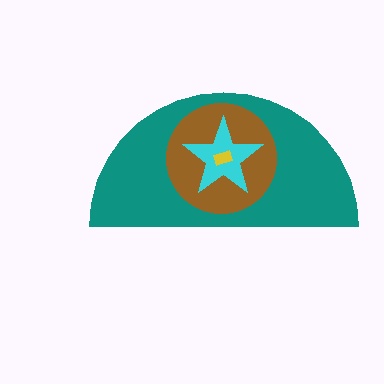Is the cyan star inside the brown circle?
Yes.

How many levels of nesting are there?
4.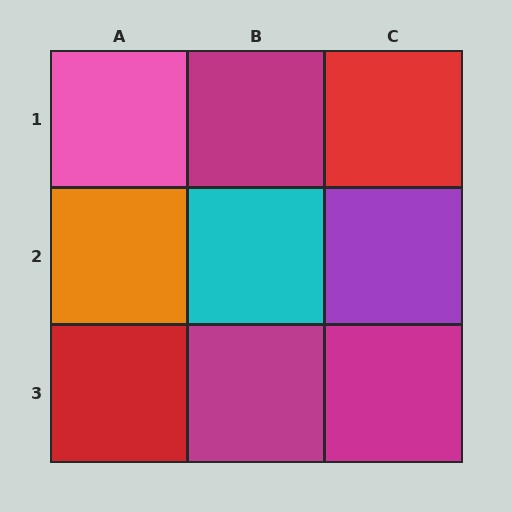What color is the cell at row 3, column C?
Magenta.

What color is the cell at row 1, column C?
Red.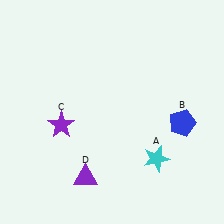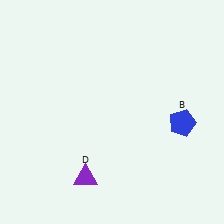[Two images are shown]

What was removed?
The purple star (C), the cyan star (A) were removed in Image 2.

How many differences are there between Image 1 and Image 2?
There are 2 differences between the two images.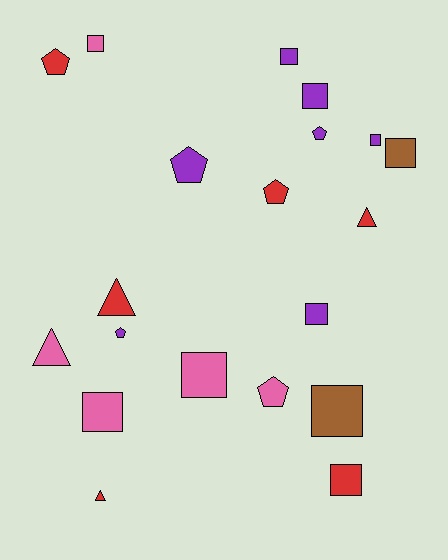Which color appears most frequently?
Purple, with 7 objects.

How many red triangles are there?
There are 3 red triangles.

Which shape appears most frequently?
Square, with 10 objects.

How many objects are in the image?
There are 20 objects.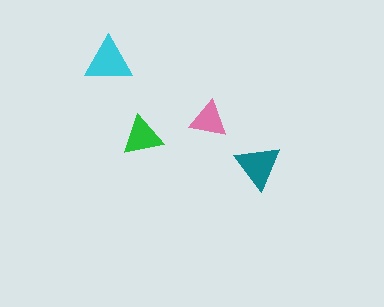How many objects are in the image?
There are 4 objects in the image.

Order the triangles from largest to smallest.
the cyan one, the teal one, the green one, the pink one.